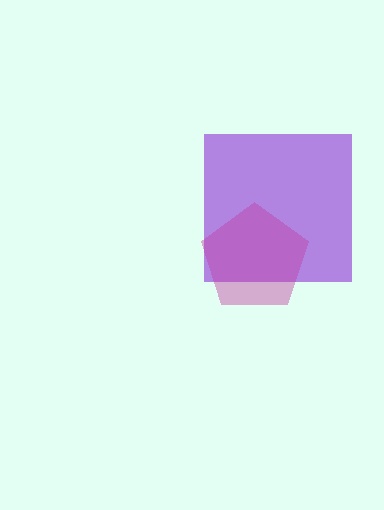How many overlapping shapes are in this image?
There are 2 overlapping shapes in the image.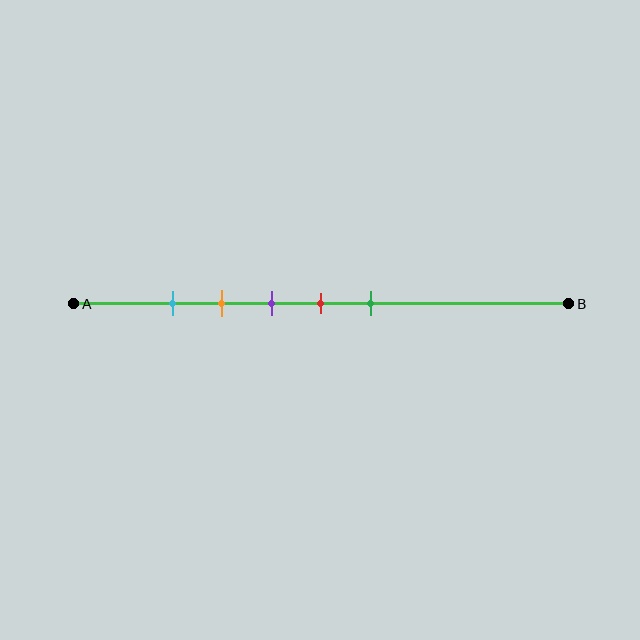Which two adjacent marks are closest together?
The cyan and orange marks are the closest adjacent pair.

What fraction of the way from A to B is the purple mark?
The purple mark is approximately 40% (0.4) of the way from A to B.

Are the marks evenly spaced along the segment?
Yes, the marks are approximately evenly spaced.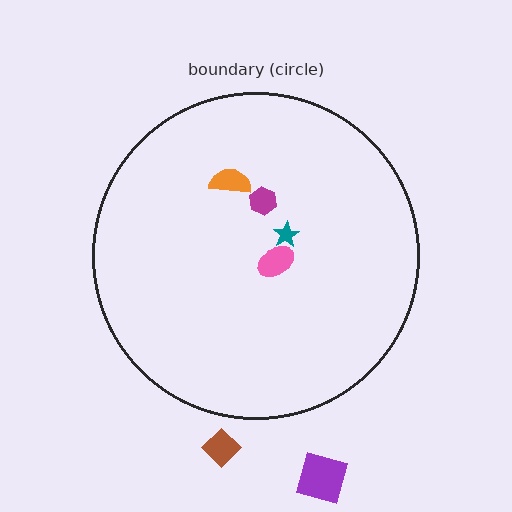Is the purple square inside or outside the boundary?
Outside.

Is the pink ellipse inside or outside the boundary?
Inside.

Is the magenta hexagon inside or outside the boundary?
Inside.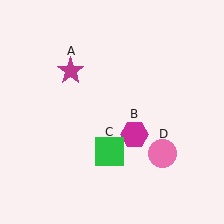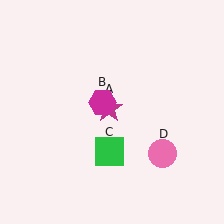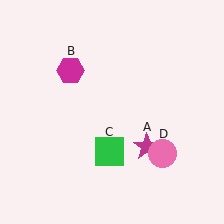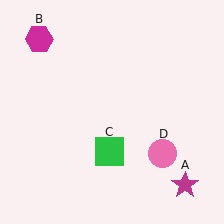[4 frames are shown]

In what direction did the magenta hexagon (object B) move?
The magenta hexagon (object B) moved up and to the left.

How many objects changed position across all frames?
2 objects changed position: magenta star (object A), magenta hexagon (object B).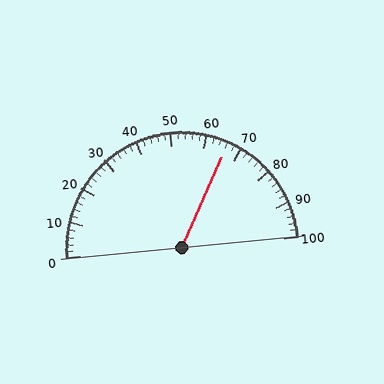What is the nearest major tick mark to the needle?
The nearest major tick mark is 70.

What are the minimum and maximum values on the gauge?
The gauge ranges from 0 to 100.